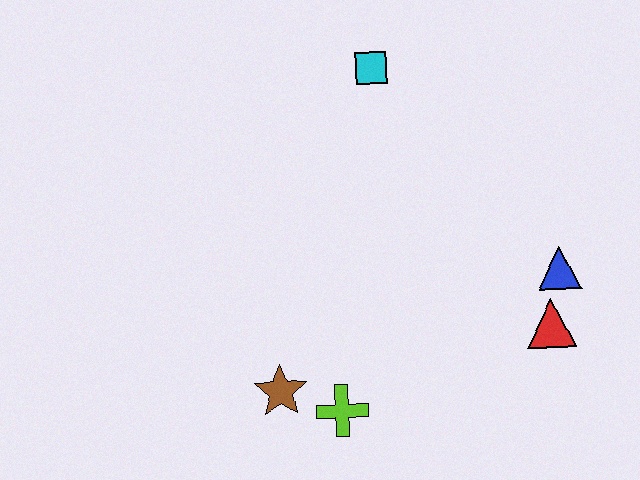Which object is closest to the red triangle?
The blue triangle is closest to the red triangle.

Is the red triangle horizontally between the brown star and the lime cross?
No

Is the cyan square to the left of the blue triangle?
Yes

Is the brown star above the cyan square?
No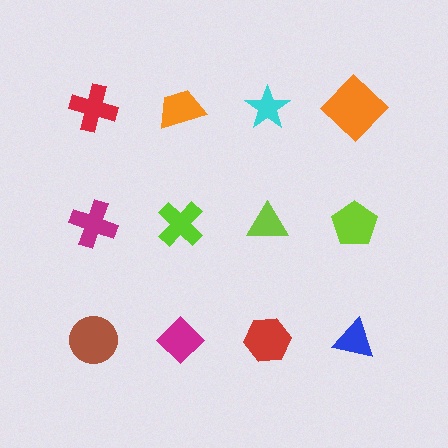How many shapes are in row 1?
4 shapes.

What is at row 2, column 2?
A lime cross.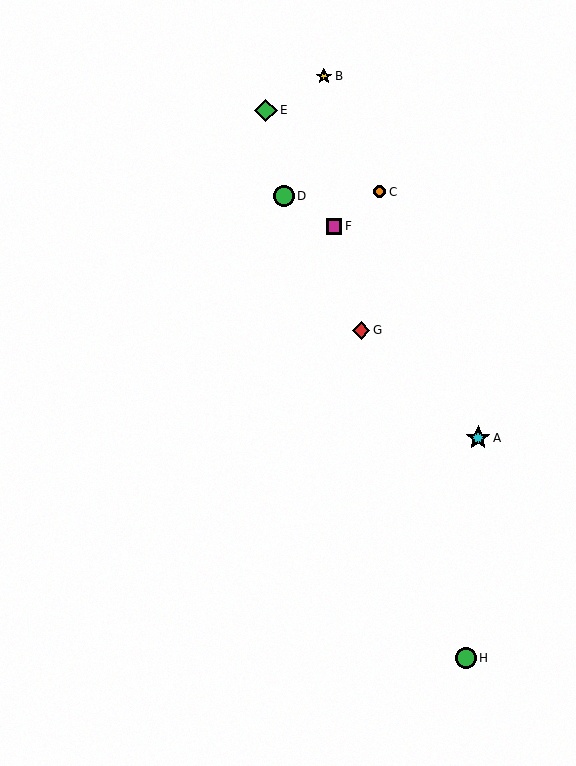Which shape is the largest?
The cyan star (labeled A) is the largest.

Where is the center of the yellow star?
The center of the yellow star is at (324, 76).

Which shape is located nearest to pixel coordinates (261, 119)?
The green diamond (labeled E) at (266, 110) is nearest to that location.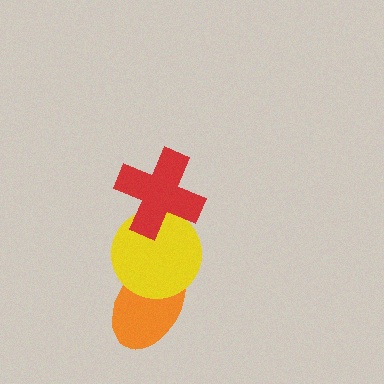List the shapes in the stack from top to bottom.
From top to bottom: the red cross, the yellow circle, the orange ellipse.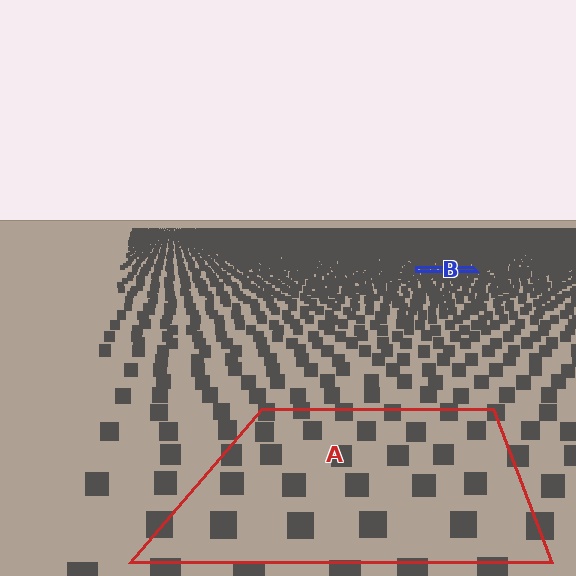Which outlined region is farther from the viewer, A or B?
Region B is farther from the viewer — the texture elements inside it appear smaller and more densely packed.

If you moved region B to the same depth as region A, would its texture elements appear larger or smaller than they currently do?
They would appear larger. At a closer depth, the same texture elements are projected at a bigger on-screen size.